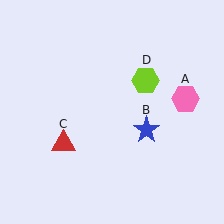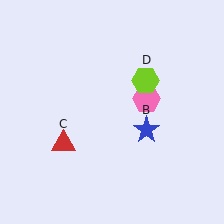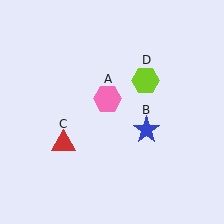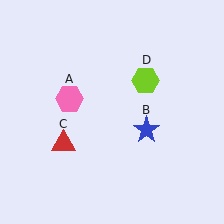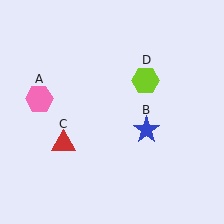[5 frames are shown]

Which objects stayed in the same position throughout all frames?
Blue star (object B) and red triangle (object C) and lime hexagon (object D) remained stationary.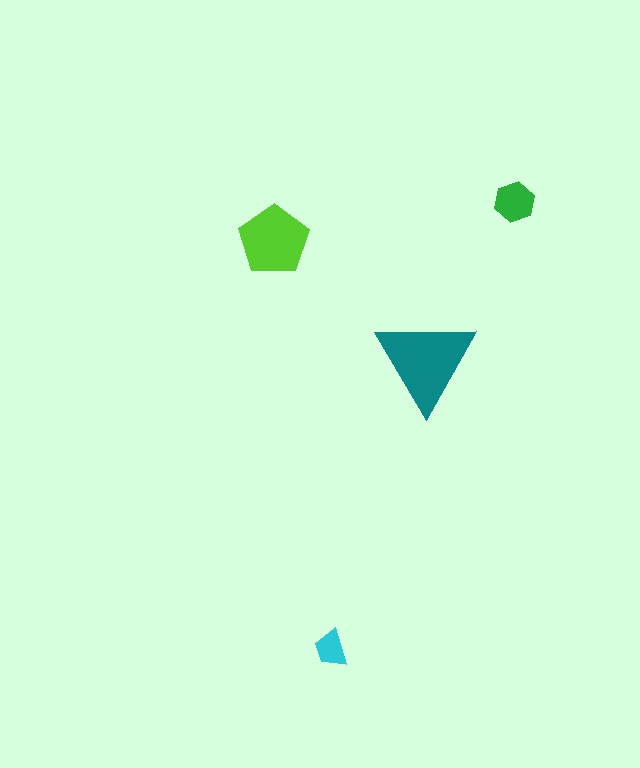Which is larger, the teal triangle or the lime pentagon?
The teal triangle.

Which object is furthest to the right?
The green hexagon is rightmost.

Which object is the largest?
The teal triangle.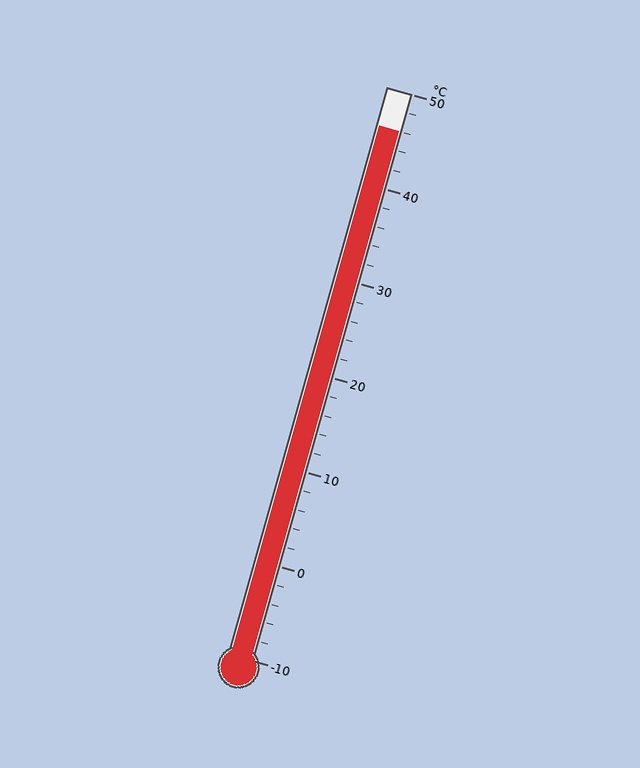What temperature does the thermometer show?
The thermometer shows approximately 46°C.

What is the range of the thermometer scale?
The thermometer scale ranges from -10°C to 50°C.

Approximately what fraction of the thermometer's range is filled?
The thermometer is filled to approximately 95% of its range.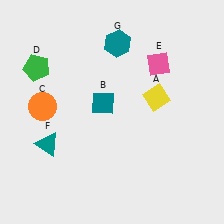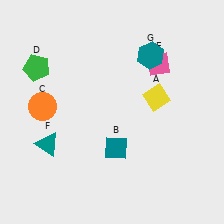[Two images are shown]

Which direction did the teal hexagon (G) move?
The teal hexagon (G) moved right.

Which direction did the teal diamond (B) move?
The teal diamond (B) moved down.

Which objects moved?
The objects that moved are: the teal diamond (B), the teal hexagon (G).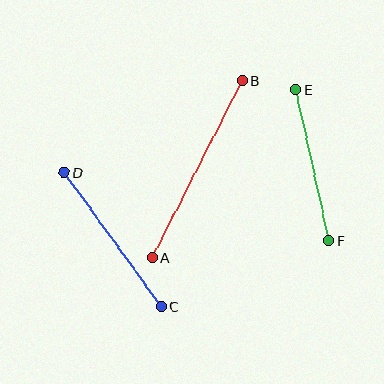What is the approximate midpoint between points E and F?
The midpoint is at approximately (312, 165) pixels.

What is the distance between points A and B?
The distance is approximately 198 pixels.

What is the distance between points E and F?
The distance is approximately 154 pixels.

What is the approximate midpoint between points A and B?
The midpoint is at approximately (197, 169) pixels.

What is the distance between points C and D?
The distance is approximately 165 pixels.